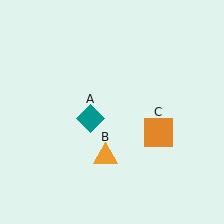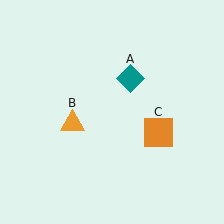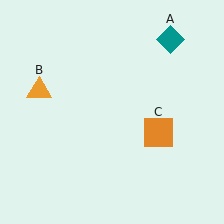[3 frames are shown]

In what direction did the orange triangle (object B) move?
The orange triangle (object B) moved up and to the left.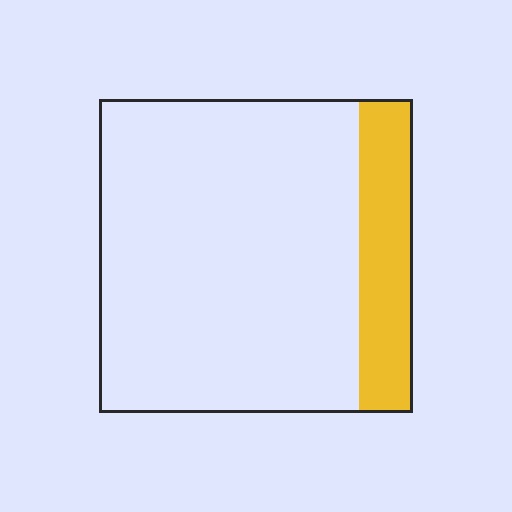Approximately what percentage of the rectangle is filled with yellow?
Approximately 15%.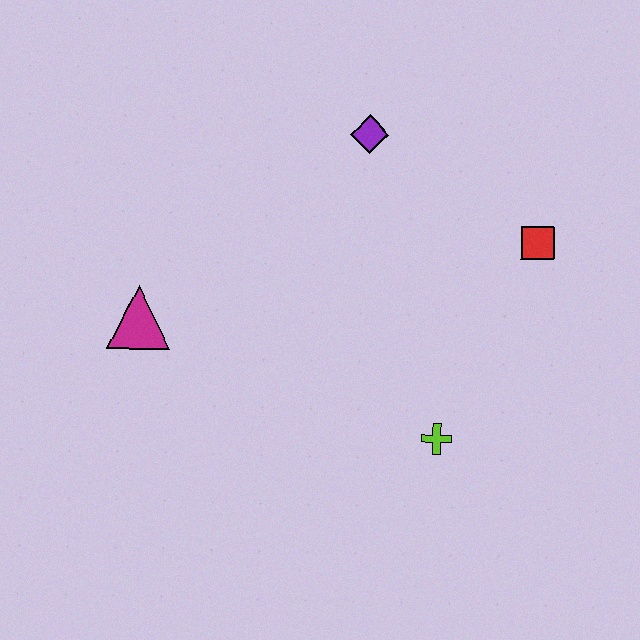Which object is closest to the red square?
The purple diamond is closest to the red square.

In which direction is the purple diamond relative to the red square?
The purple diamond is to the left of the red square.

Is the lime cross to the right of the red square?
No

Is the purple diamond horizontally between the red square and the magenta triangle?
Yes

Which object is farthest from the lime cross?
The magenta triangle is farthest from the lime cross.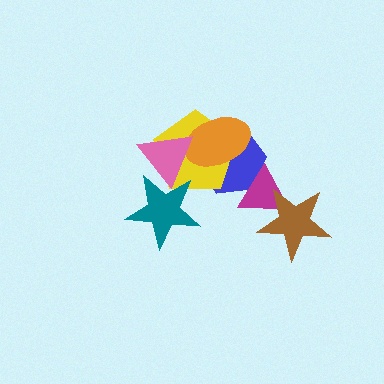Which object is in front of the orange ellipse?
The pink triangle is in front of the orange ellipse.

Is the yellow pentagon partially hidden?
Yes, it is partially covered by another shape.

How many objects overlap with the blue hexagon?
3 objects overlap with the blue hexagon.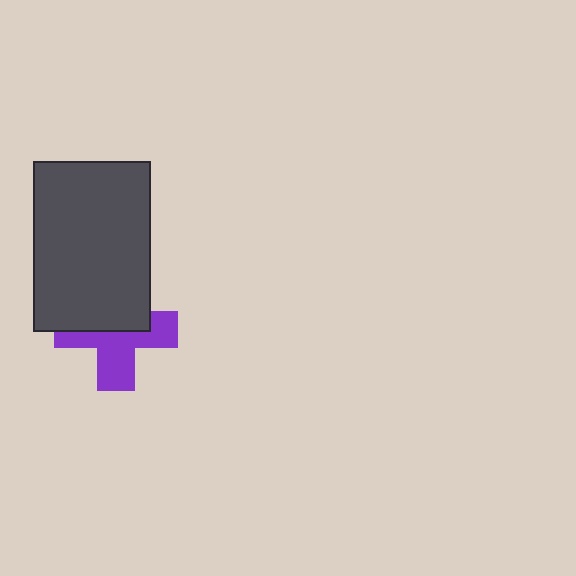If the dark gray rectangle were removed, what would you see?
You would see the complete purple cross.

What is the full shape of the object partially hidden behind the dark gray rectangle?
The partially hidden object is a purple cross.